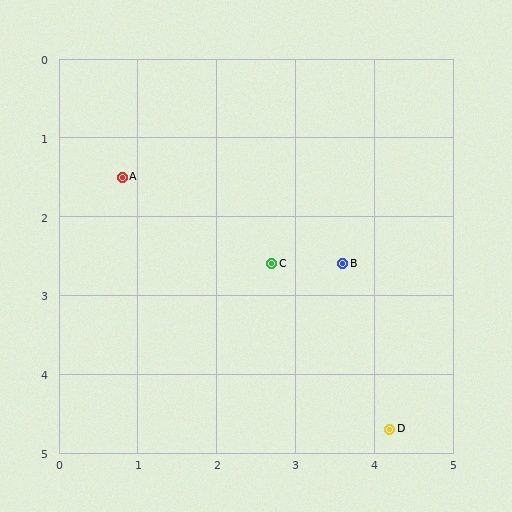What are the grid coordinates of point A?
Point A is at approximately (0.8, 1.5).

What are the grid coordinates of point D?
Point D is at approximately (4.2, 4.7).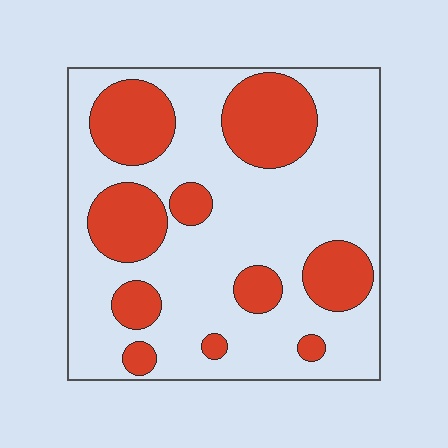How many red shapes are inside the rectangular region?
10.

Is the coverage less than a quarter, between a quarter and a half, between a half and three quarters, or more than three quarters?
Between a quarter and a half.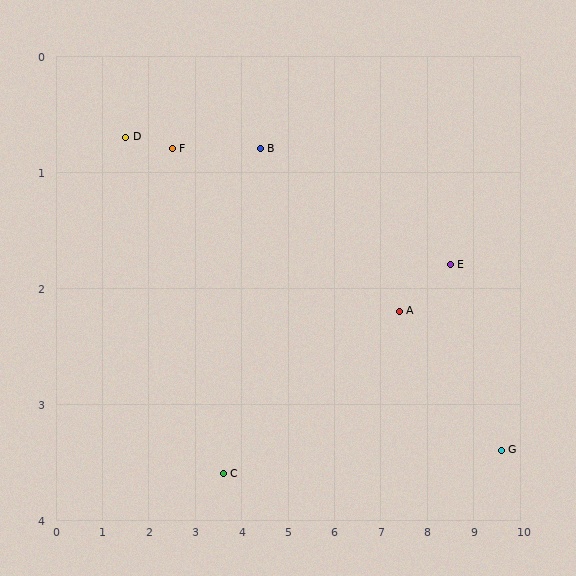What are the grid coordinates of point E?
Point E is at approximately (8.5, 1.8).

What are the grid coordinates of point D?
Point D is at approximately (1.5, 0.7).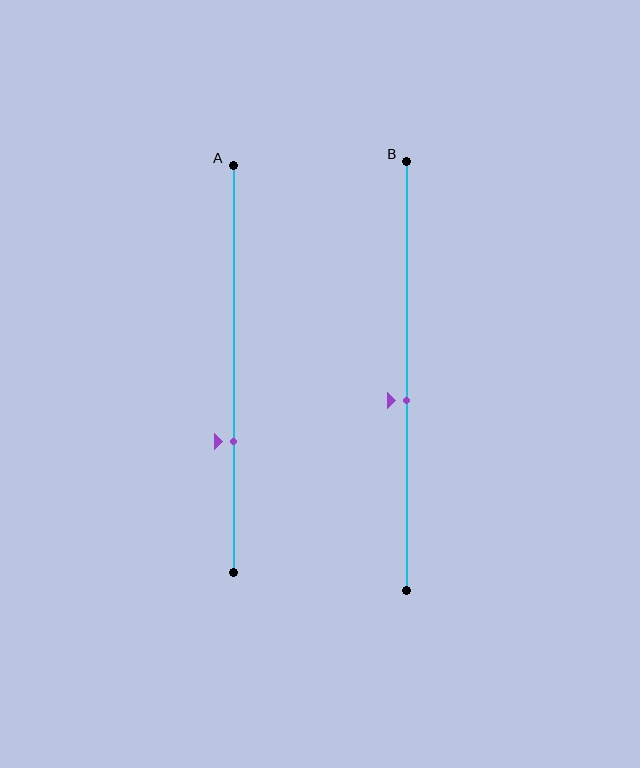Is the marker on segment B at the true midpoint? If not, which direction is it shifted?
No, the marker on segment B is shifted downward by about 6% of the segment length.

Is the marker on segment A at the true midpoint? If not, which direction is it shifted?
No, the marker on segment A is shifted downward by about 18% of the segment length.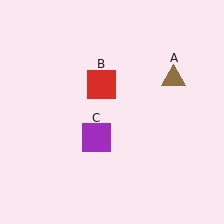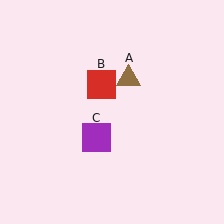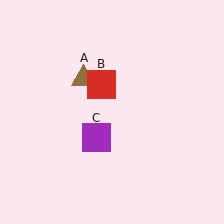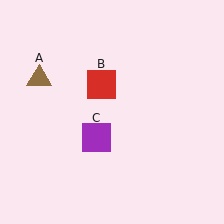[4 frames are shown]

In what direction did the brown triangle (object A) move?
The brown triangle (object A) moved left.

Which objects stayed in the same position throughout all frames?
Red square (object B) and purple square (object C) remained stationary.